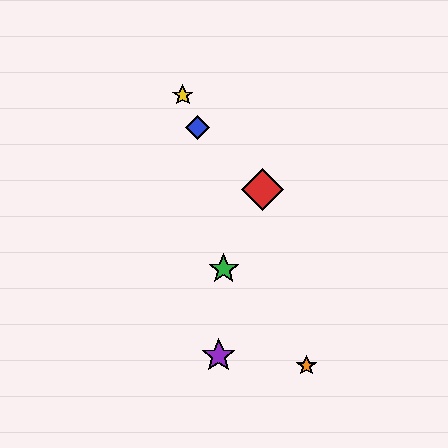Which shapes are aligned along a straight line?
The blue diamond, the yellow star, the orange star are aligned along a straight line.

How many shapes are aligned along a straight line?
3 shapes (the blue diamond, the yellow star, the orange star) are aligned along a straight line.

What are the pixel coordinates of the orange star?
The orange star is at (306, 366).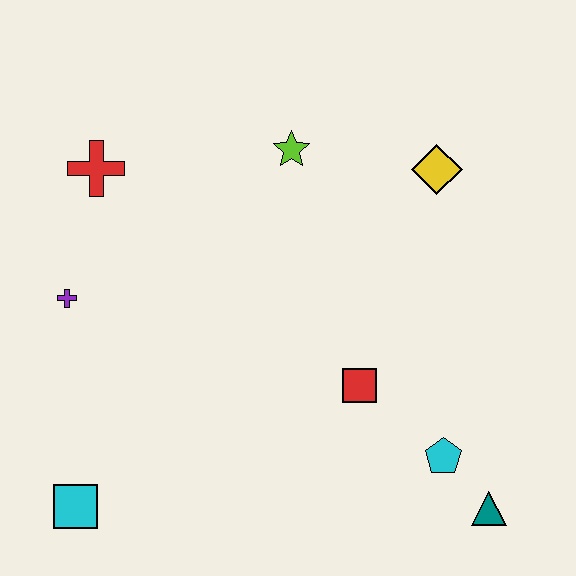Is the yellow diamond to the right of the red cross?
Yes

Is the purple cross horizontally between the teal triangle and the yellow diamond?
No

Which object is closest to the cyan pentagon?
The teal triangle is closest to the cyan pentagon.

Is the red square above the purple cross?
No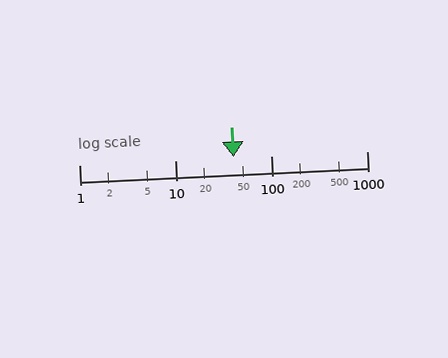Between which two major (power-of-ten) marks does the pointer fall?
The pointer is between 10 and 100.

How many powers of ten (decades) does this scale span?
The scale spans 3 decades, from 1 to 1000.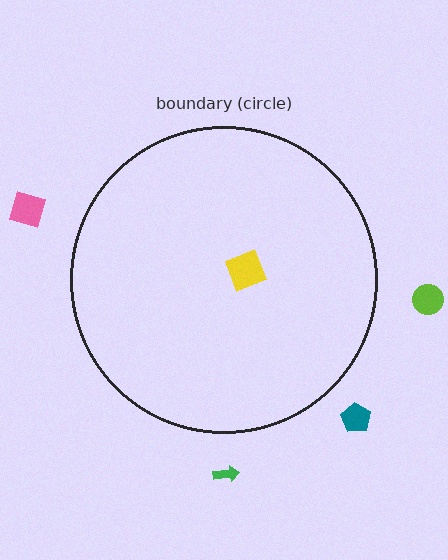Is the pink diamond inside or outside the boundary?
Outside.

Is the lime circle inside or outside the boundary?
Outside.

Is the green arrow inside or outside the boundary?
Outside.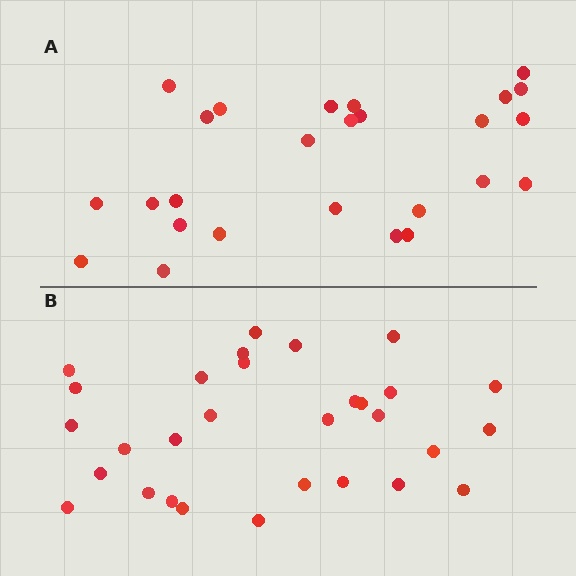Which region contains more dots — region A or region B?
Region B (the bottom region) has more dots.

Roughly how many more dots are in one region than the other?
Region B has about 4 more dots than region A.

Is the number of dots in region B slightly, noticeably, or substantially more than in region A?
Region B has only slightly more — the two regions are fairly close. The ratio is roughly 1.2 to 1.